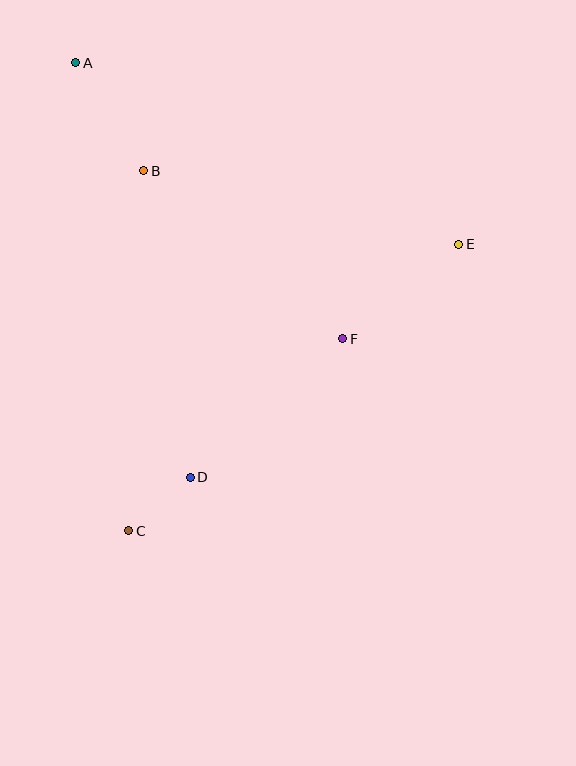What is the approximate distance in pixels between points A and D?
The distance between A and D is approximately 430 pixels.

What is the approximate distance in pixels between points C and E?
The distance between C and E is approximately 437 pixels.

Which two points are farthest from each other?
Points A and C are farthest from each other.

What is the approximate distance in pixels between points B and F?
The distance between B and F is approximately 261 pixels.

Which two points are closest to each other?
Points C and D are closest to each other.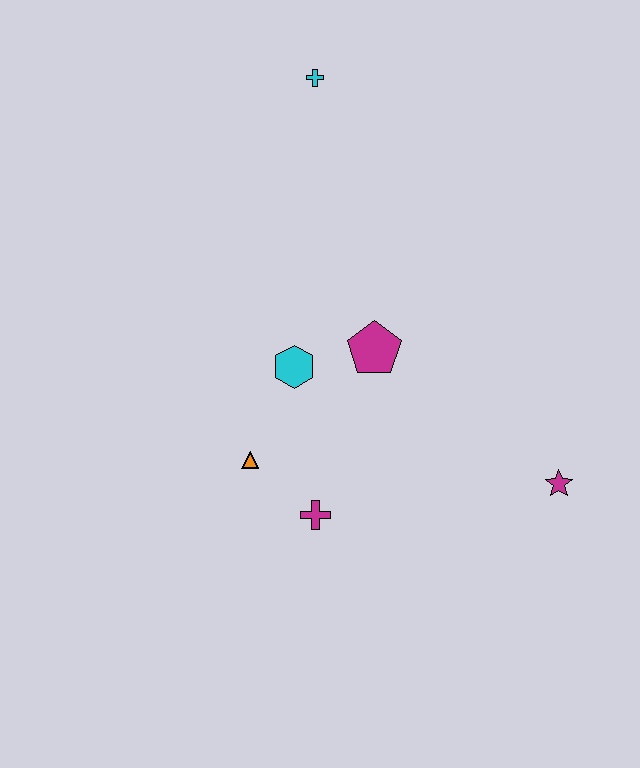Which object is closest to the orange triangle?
The magenta cross is closest to the orange triangle.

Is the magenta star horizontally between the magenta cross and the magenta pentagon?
No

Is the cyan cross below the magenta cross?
No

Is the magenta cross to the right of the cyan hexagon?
Yes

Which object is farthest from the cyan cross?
The magenta star is farthest from the cyan cross.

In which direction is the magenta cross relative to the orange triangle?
The magenta cross is to the right of the orange triangle.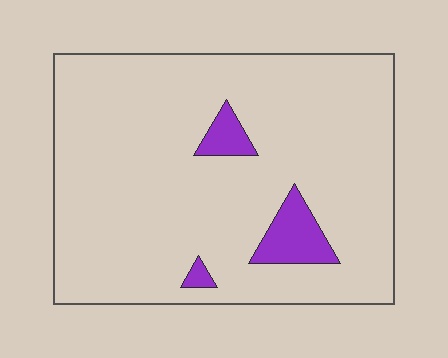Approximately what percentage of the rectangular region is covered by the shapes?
Approximately 5%.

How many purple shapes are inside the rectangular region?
3.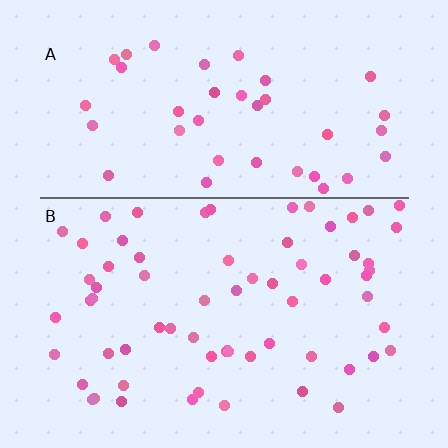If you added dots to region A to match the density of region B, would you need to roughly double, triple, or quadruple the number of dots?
Approximately double.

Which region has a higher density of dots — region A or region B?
B (the bottom).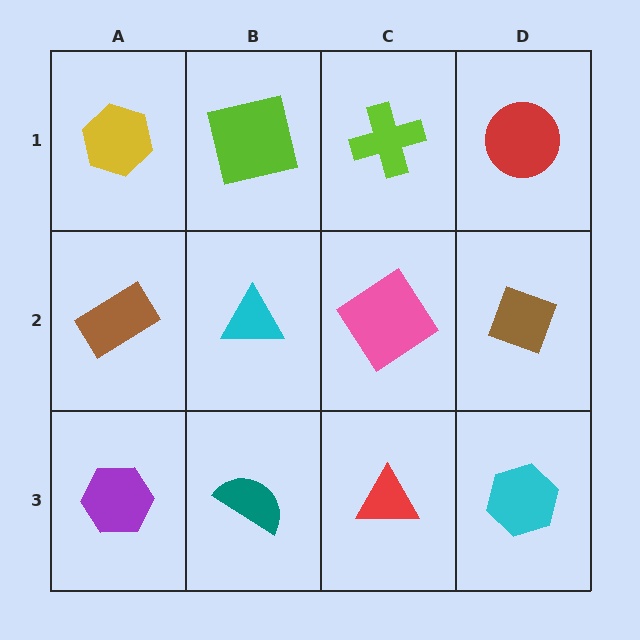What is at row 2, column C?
A pink diamond.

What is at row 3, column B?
A teal semicircle.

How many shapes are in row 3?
4 shapes.